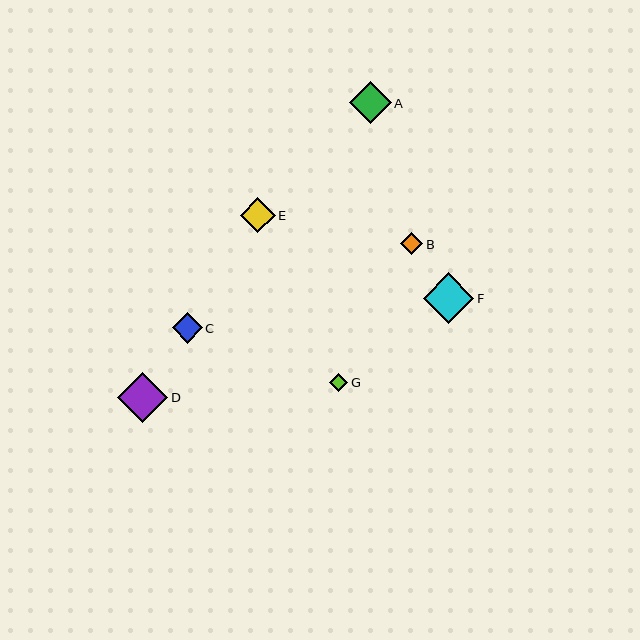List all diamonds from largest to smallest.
From largest to smallest: F, D, A, E, C, B, G.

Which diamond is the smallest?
Diamond G is the smallest with a size of approximately 19 pixels.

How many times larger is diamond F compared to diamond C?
Diamond F is approximately 1.7 times the size of diamond C.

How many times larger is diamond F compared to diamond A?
Diamond F is approximately 1.2 times the size of diamond A.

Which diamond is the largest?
Diamond F is the largest with a size of approximately 50 pixels.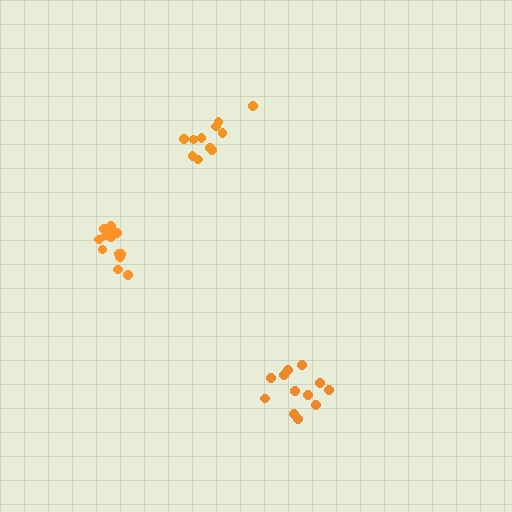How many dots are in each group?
Group 1: 13 dots, Group 2: 11 dots, Group 3: 12 dots (36 total).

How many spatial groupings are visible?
There are 3 spatial groupings.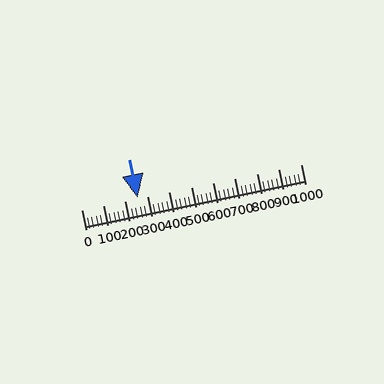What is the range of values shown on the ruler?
The ruler shows values from 0 to 1000.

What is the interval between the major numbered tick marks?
The major tick marks are spaced 100 units apart.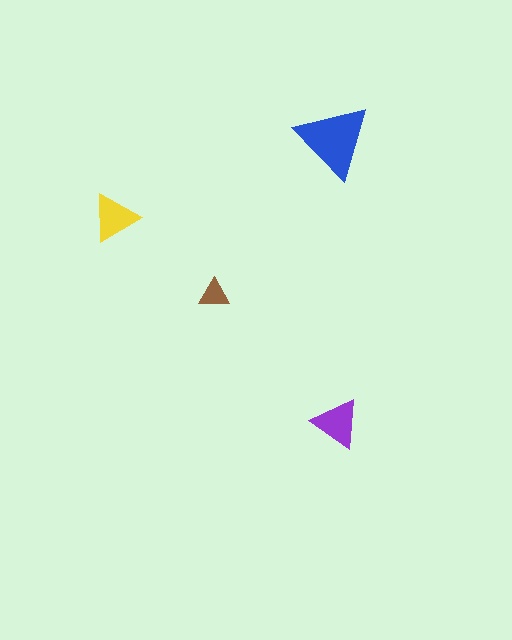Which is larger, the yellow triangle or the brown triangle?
The yellow one.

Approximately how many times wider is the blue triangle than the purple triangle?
About 1.5 times wider.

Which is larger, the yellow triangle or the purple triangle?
The purple one.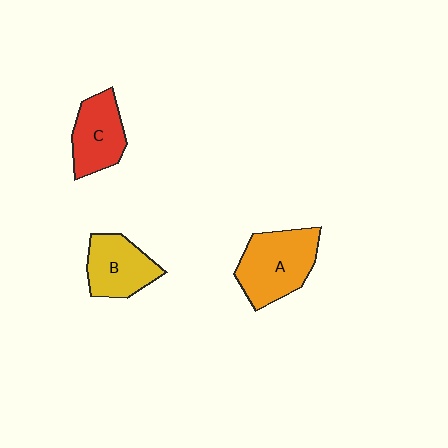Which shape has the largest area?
Shape A (orange).